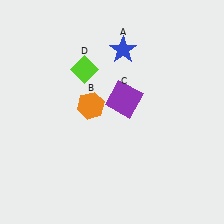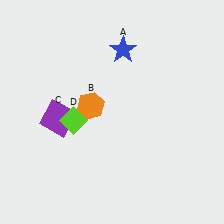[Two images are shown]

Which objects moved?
The objects that moved are: the purple square (C), the lime diamond (D).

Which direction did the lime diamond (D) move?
The lime diamond (D) moved down.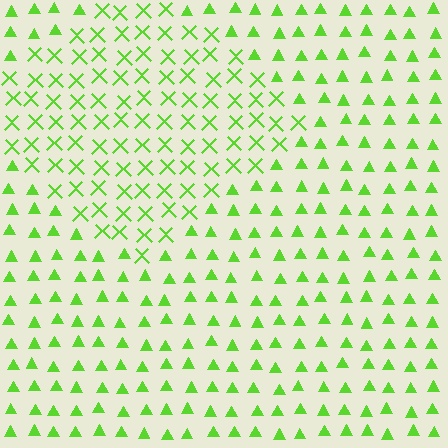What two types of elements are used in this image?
The image uses X marks inside the diamond region and triangles outside it.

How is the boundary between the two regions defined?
The boundary is defined by a change in element shape: X marks inside vs. triangles outside. All elements share the same color and spacing.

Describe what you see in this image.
The image is filled with small lime elements arranged in a uniform grid. A diamond-shaped region contains X marks, while the surrounding area contains triangles. The boundary is defined purely by the change in element shape.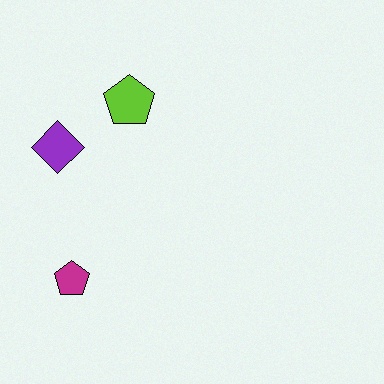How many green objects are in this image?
There are no green objects.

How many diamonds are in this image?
There is 1 diamond.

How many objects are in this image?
There are 3 objects.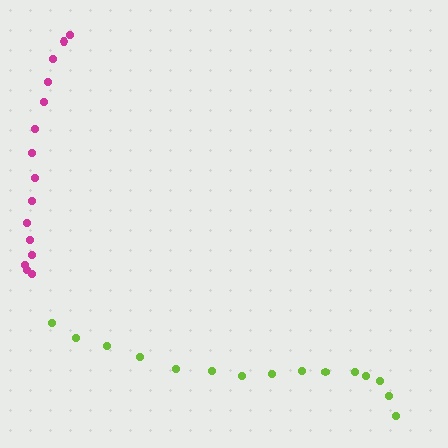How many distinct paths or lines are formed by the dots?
There are 2 distinct paths.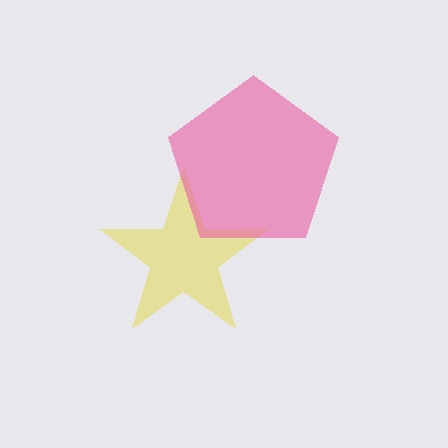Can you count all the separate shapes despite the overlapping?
Yes, there are 2 separate shapes.